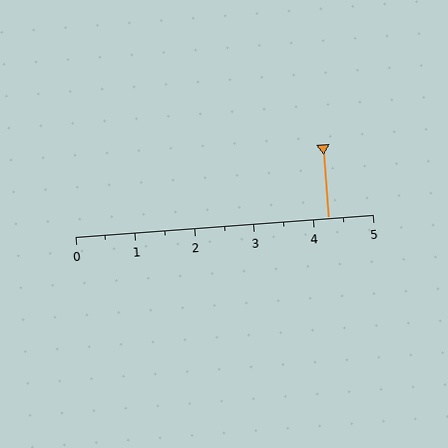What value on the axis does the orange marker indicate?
The marker indicates approximately 4.2.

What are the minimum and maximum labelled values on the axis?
The axis runs from 0 to 5.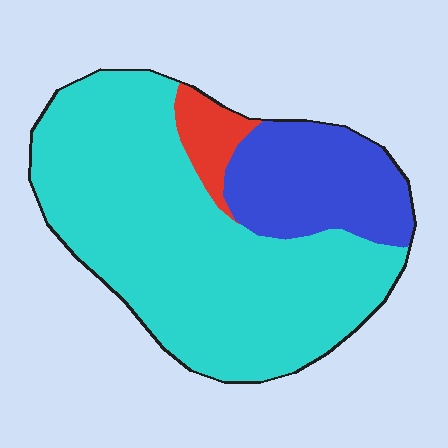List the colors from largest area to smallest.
From largest to smallest: cyan, blue, red.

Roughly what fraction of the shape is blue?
Blue takes up between a sixth and a third of the shape.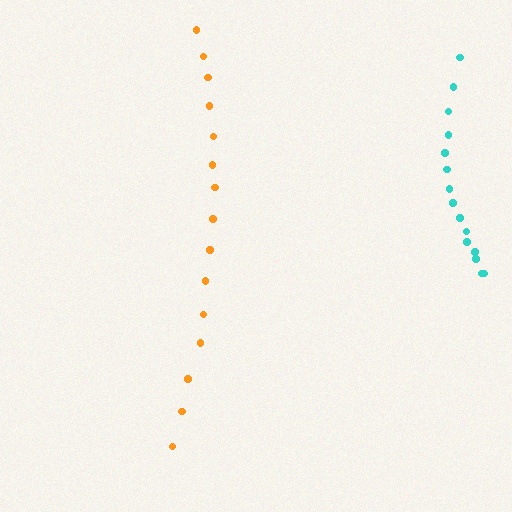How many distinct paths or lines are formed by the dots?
There are 2 distinct paths.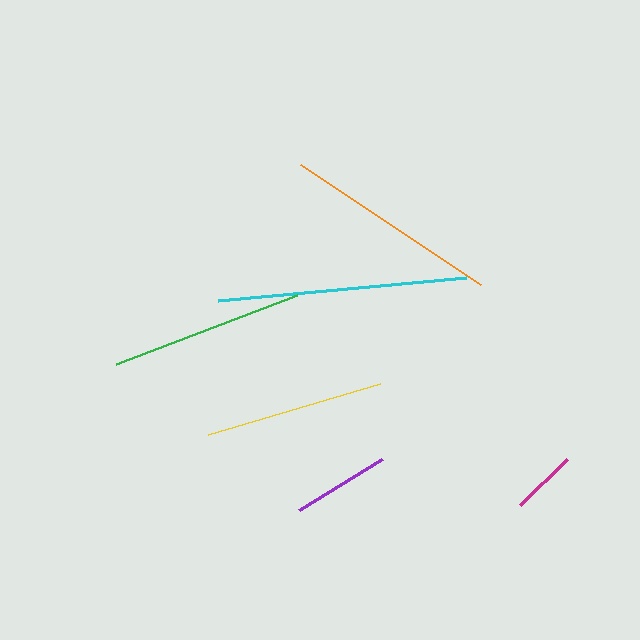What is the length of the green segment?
The green segment is approximately 194 pixels long.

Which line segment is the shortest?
The magenta line is the shortest at approximately 66 pixels.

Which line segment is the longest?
The cyan line is the longest at approximately 250 pixels.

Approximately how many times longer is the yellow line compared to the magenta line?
The yellow line is approximately 2.7 times the length of the magenta line.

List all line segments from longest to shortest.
From longest to shortest: cyan, orange, green, yellow, purple, magenta.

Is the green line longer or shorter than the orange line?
The orange line is longer than the green line.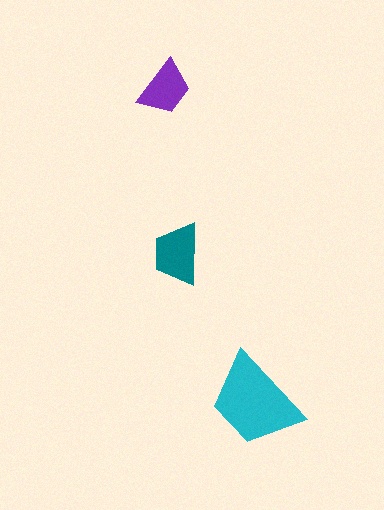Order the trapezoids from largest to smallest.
the cyan one, the teal one, the purple one.